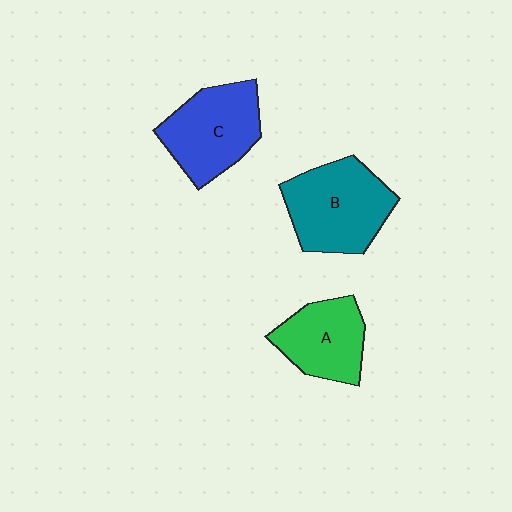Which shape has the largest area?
Shape B (teal).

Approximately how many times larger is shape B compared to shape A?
Approximately 1.3 times.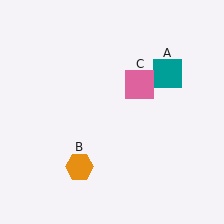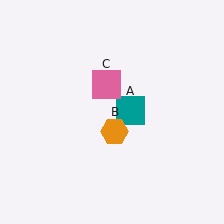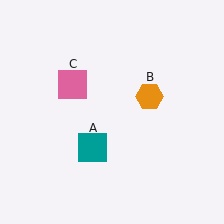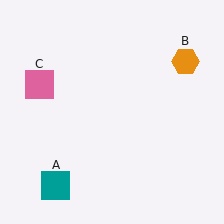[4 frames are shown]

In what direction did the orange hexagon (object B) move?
The orange hexagon (object B) moved up and to the right.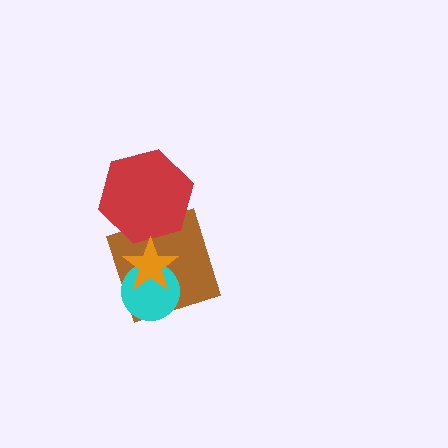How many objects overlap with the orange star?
3 objects overlap with the orange star.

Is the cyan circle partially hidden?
Yes, it is partially covered by another shape.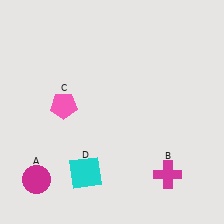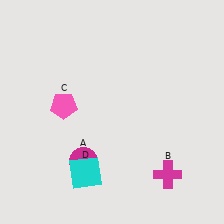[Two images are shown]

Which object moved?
The magenta circle (A) moved right.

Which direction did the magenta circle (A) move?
The magenta circle (A) moved right.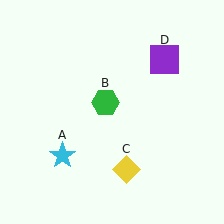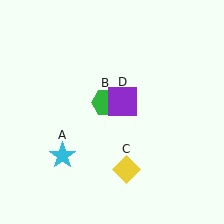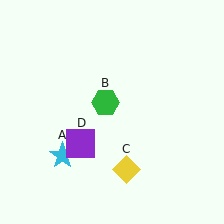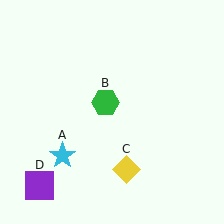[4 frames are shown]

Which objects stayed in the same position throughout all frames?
Cyan star (object A) and green hexagon (object B) and yellow diamond (object C) remained stationary.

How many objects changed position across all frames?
1 object changed position: purple square (object D).